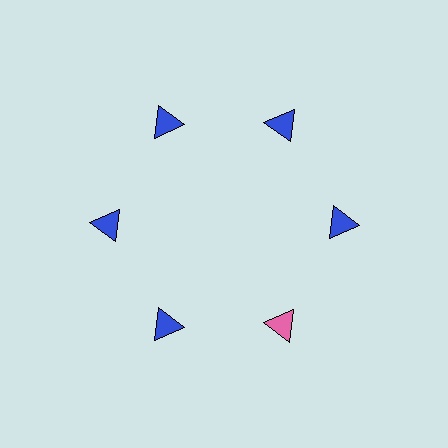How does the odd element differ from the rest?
It has a different color: pink instead of blue.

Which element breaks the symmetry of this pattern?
The pink triangle at roughly the 5 o'clock position breaks the symmetry. All other shapes are blue triangles.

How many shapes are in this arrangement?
There are 6 shapes arranged in a ring pattern.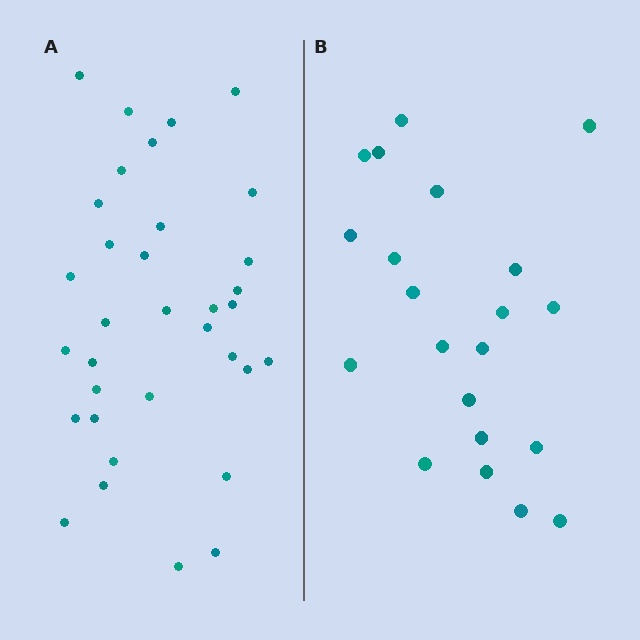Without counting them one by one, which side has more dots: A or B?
Region A (the left region) has more dots.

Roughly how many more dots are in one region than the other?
Region A has approximately 15 more dots than region B.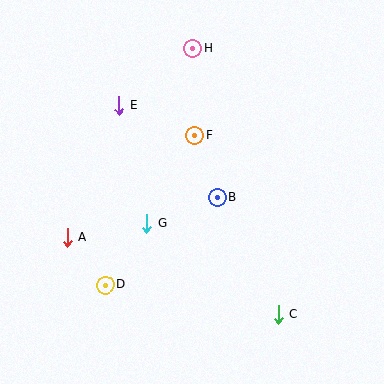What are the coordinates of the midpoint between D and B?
The midpoint between D and B is at (161, 241).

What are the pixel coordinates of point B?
Point B is at (217, 197).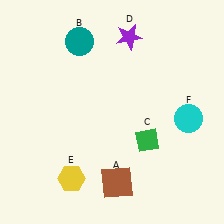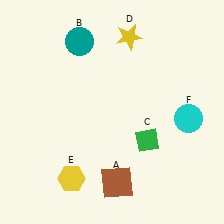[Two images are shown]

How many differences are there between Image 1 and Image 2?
There is 1 difference between the two images.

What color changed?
The star (D) changed from purple in Image 1 to yellow in Image 2.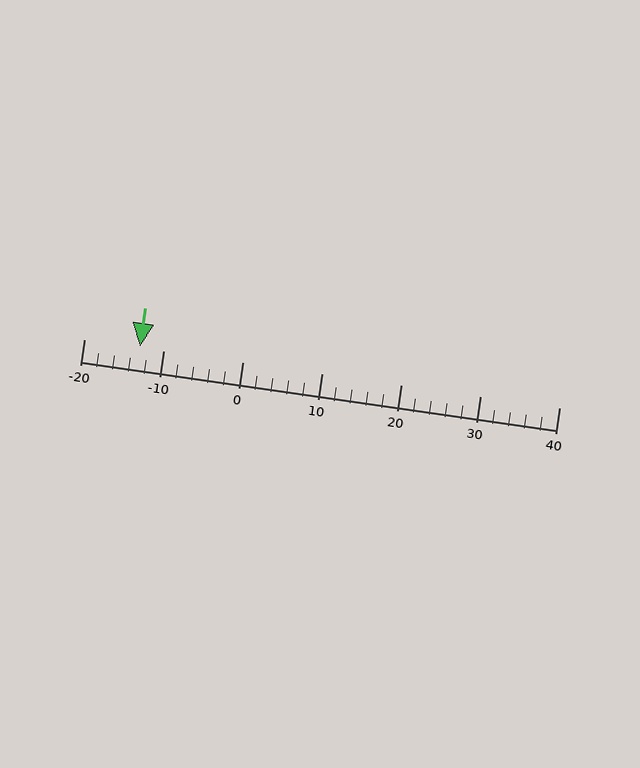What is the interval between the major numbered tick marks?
The major tick marks are spaced 10 units apart.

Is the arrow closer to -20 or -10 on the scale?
The arrow is closer to -10.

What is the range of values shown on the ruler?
The ruler shows values from -20 to 40.